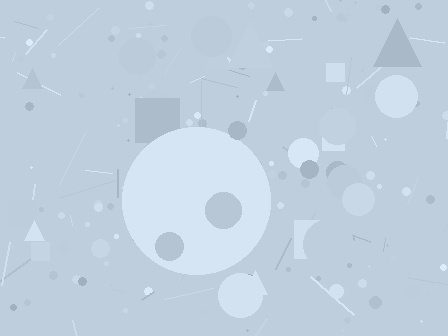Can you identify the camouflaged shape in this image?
The camouflaged shape is a circle.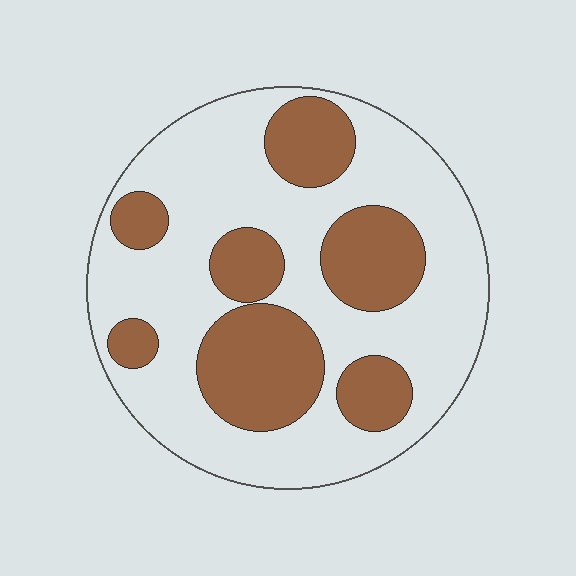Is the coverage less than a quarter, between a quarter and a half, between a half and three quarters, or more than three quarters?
Between a quarter and a half.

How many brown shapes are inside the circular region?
7.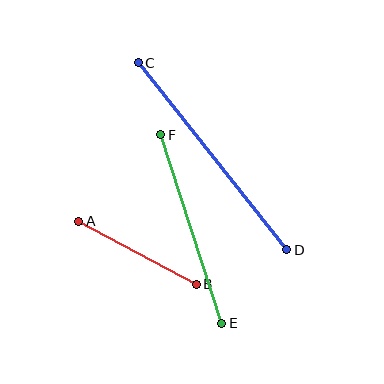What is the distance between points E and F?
The distance is approximately 198 pixels.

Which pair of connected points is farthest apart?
Points C and D are farthest apart.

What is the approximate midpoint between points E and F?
The midpoint is at approximately (191, 229) pixels.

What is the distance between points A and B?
The distance is approximately 134 pixels.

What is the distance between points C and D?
The distance is approximately 238 pixels.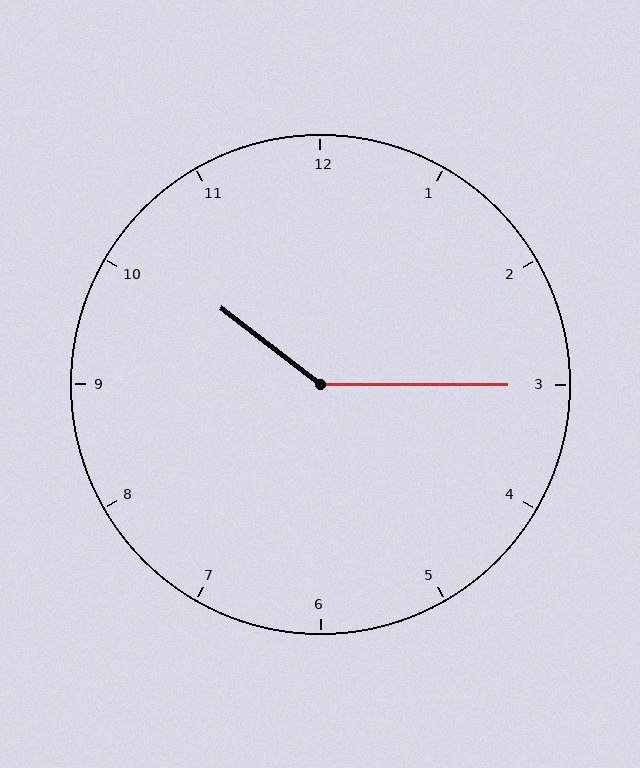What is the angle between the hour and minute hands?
Approximately 142 degrees.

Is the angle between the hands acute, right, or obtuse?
It is obtuse.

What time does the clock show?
10:15.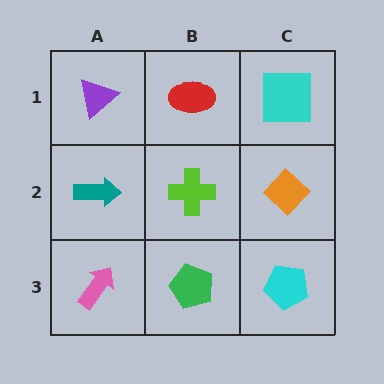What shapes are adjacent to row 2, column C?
A cyan square (row 1, column C), a cyan pentagon (row 3, column C), a lime cross (row 2, column B).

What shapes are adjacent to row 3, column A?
A teal arrow (row 2, column A), a green pentagon (row 3, column B).